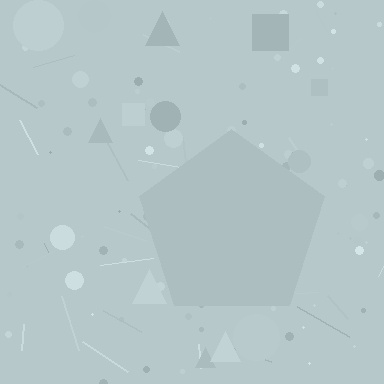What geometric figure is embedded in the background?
A pentagon is embedded in the background.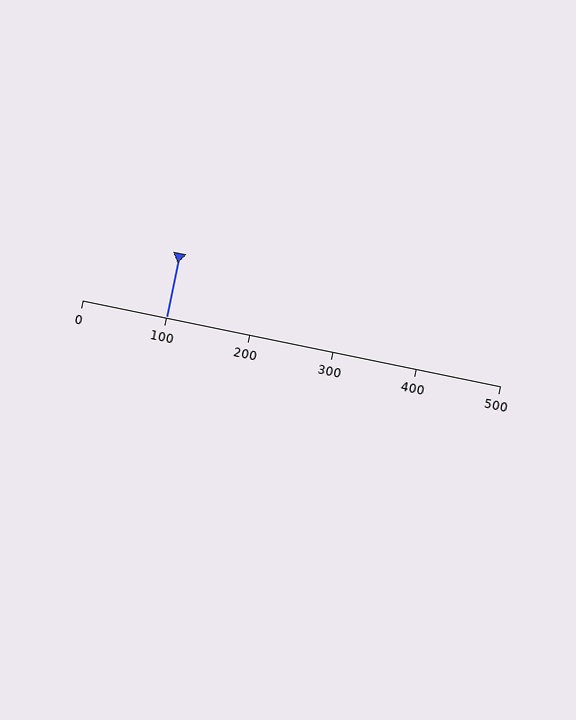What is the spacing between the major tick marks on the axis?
The major ticks are spaced 100 apart.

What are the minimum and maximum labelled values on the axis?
The axis runs from 0 to 500.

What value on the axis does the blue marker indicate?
The marker indicates approximately 100.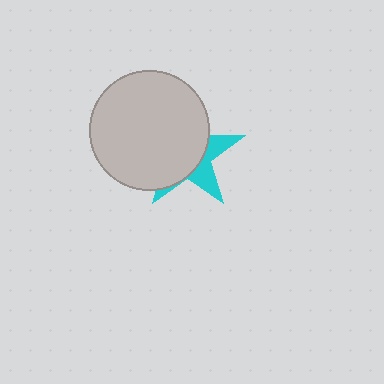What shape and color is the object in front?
The object in front is a light gray circle.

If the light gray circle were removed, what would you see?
You would see the complete cyan star.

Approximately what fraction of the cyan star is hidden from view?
Roughly 68% of the cyan star is hidden behind the light gray circle.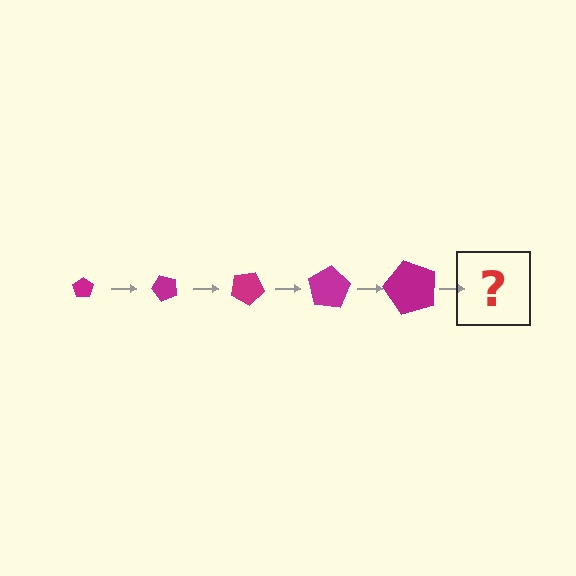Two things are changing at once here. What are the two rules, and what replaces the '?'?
The two rules are that the pentagon grows larger each step and it rotates 50 degrees each step. The '?' should be a pentagon, larger than the previous one and rotated 250 degrees from the start.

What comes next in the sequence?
The next element should be a pentagon, larger than the previous one and rotated 250 degrees from the start.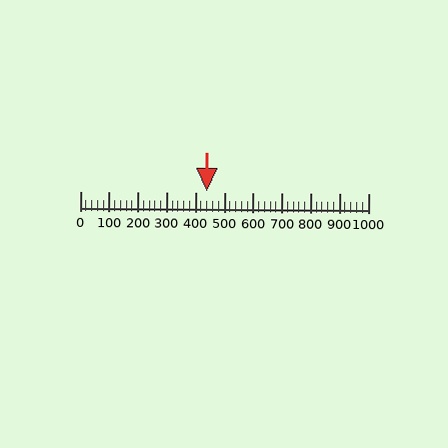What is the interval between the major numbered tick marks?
The major tick marks are spaced 100 units apart.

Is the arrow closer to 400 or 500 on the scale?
The arrow is closer to 400.